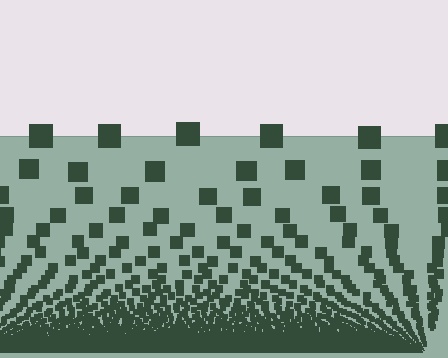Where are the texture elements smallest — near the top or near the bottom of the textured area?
Near the bottom.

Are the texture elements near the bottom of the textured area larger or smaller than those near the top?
Smaller. The gradient is inverted — elements near the bottom are smaller and denser.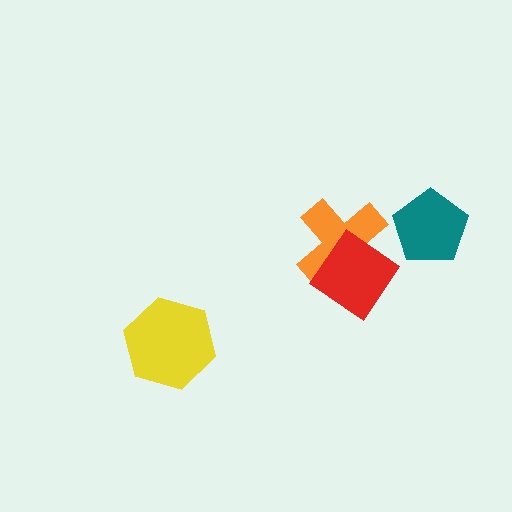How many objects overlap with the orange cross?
1 object overlaps with the orange cross.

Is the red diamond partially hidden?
No, no other shape covers it.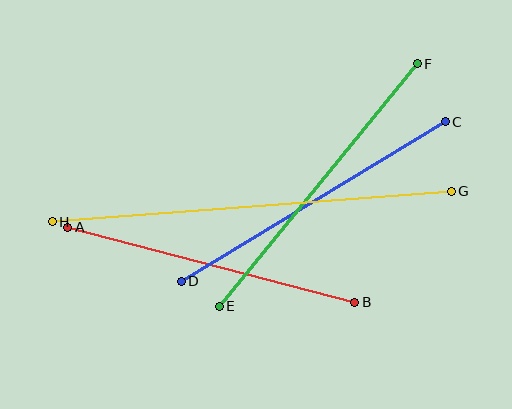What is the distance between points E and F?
The distance is approximately 313 pixels.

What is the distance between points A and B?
The distance is approximately 297 pixels.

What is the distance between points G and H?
The distance is approximately 400 pixels.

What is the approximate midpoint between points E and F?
The midpoint is at approximately (318, 185) pixels.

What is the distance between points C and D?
The distance is approximately 309 pixels.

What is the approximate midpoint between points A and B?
The midpoint is at approximately (211, 265) pixels.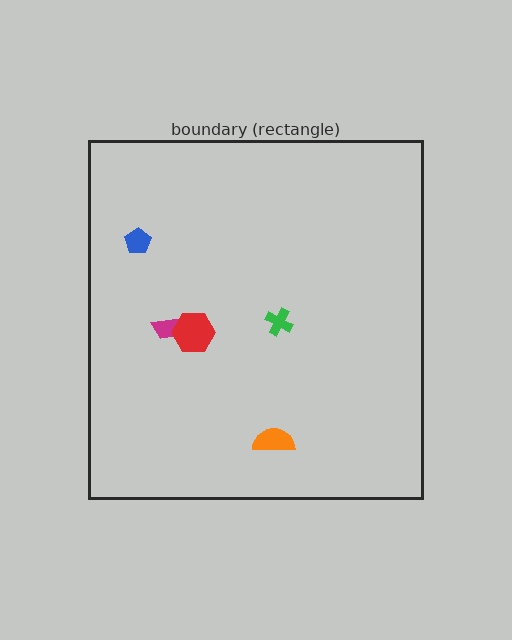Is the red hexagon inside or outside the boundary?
Inside.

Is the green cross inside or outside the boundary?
Inside.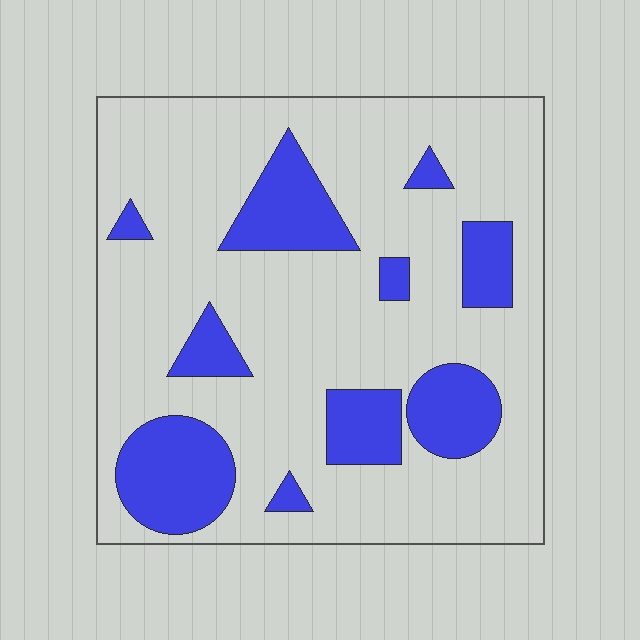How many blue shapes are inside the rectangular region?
10.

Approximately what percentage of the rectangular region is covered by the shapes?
Approximately 25%.